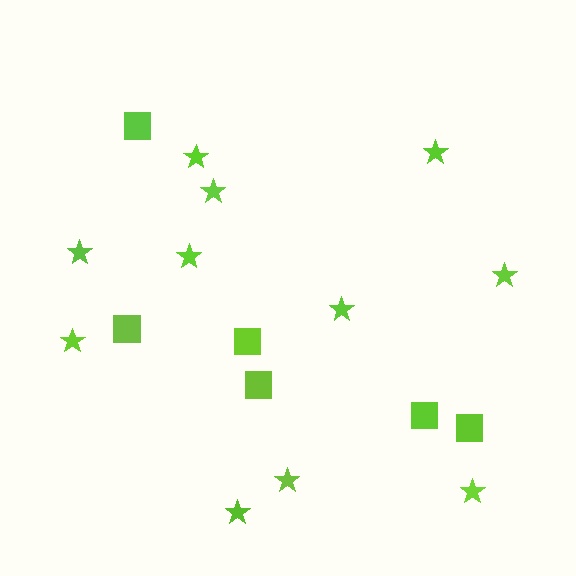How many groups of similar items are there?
There are 2 groups: one group of stars (11) and one group of squares (6).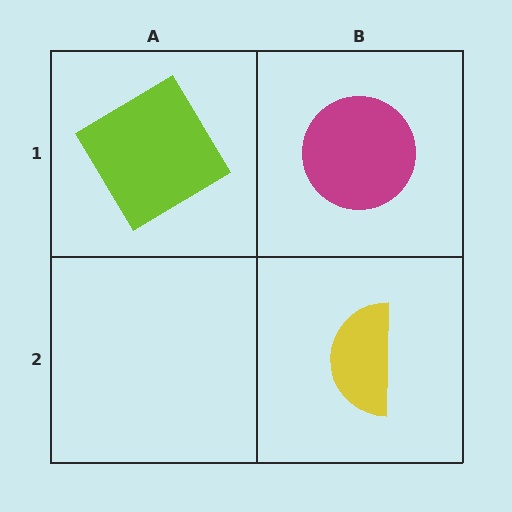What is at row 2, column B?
A yellow semicircle.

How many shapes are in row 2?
1 shape.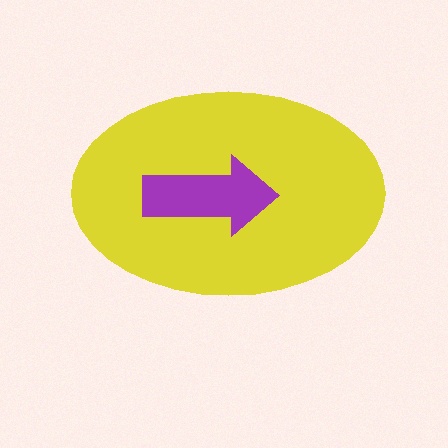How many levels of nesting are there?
2.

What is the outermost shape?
The yellow ellipse.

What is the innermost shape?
The purple arrow.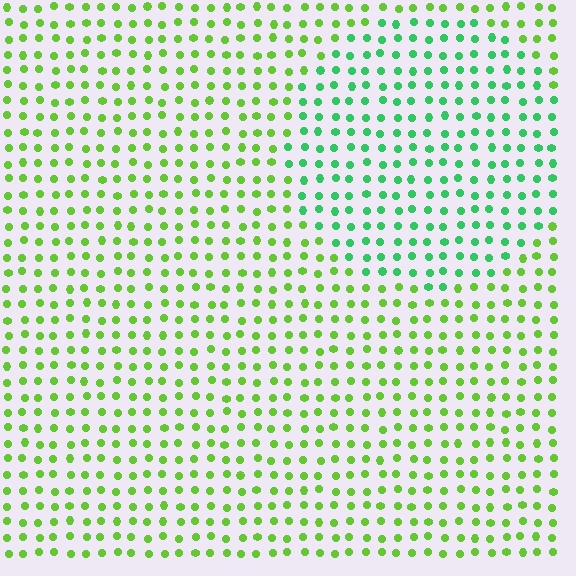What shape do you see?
I see a circle.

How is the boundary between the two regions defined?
The boundary is defined purely by a slight shift in hue (about 40 degrees). Spacing, size, and orientation are identical on both sides.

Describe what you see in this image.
The image is filled with small lime elements in a uniform arrangement. A circle-shaped region is visible where the elements are tinted to a slightly different hue, forming a subtle color boundary.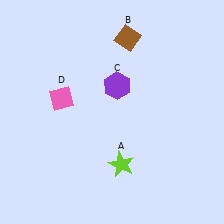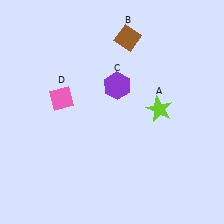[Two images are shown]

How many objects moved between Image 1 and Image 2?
1 object moved between the two images.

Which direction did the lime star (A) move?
The lime star (A) moved up.